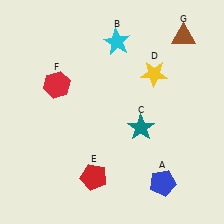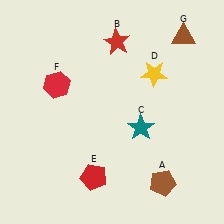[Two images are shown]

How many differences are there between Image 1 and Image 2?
There are 2 differences between the two images.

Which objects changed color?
A changed from blue to brown. B changed from cyan to red.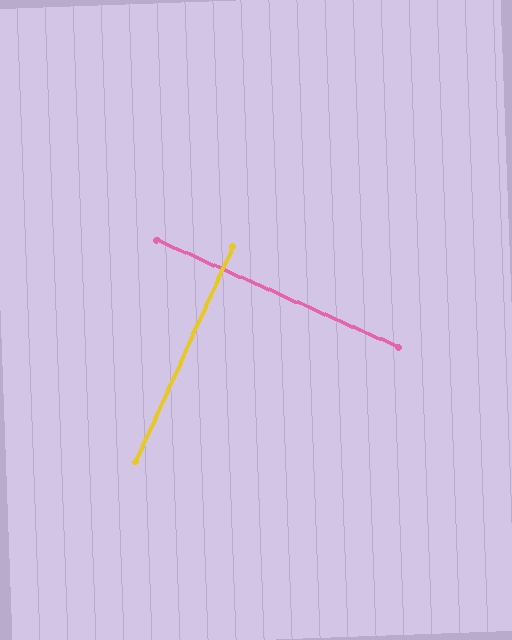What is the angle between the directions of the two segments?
Approximately 90 degrees.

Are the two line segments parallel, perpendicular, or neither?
Perpendicular — they meet at approximately 90°.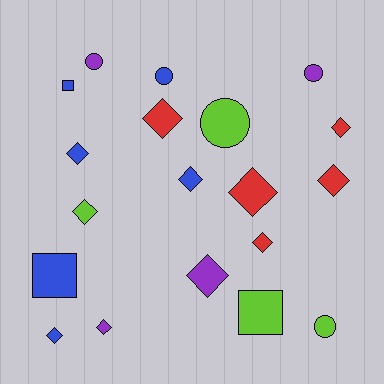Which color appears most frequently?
Blue, with 6 objects.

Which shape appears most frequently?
Diamond, with 11 objects.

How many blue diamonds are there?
There are 3 blue diamonds.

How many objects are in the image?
There are 19 objects.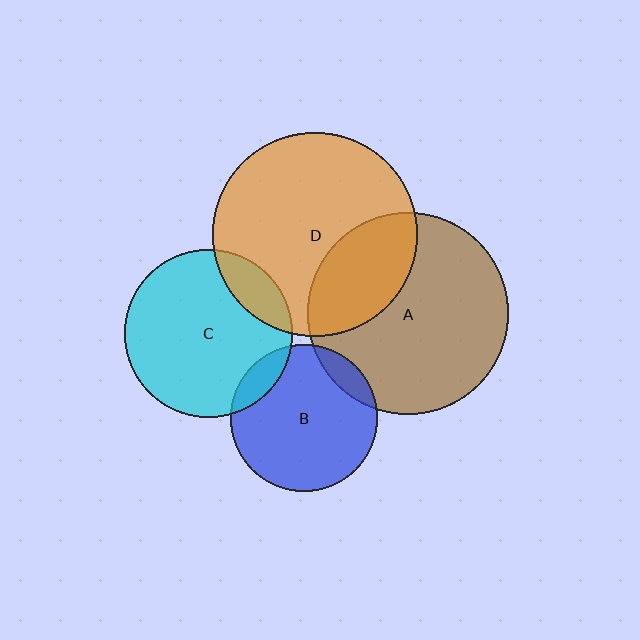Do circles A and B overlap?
Yes.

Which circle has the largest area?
Circle D (orange).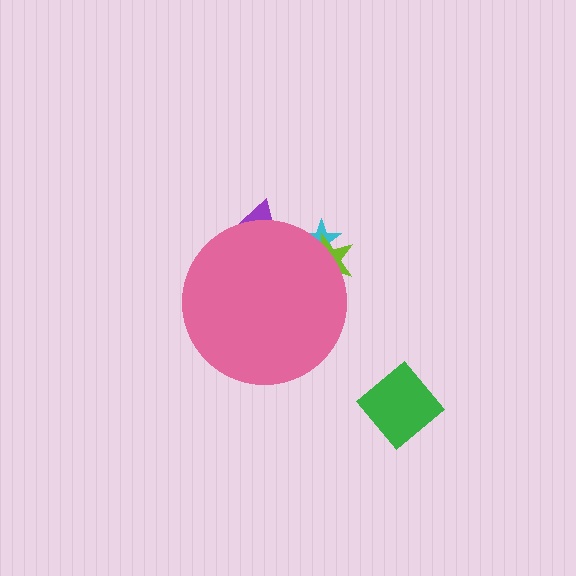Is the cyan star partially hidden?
Yes, the cyan star is partially hidden behind the pink circle.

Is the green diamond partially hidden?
No, the green diamond is fully visible.